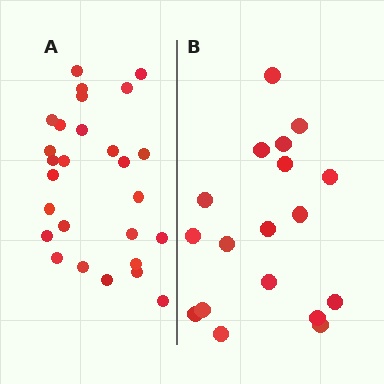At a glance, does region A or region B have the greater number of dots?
Region A (the left region) has more dots.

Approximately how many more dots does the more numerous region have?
Region A has roughly 8 or so more dots than region B.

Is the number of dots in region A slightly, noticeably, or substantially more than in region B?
Region A has substantially more. The ratio is roughly 1.5 to 1.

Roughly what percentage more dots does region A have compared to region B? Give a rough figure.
About 50% more.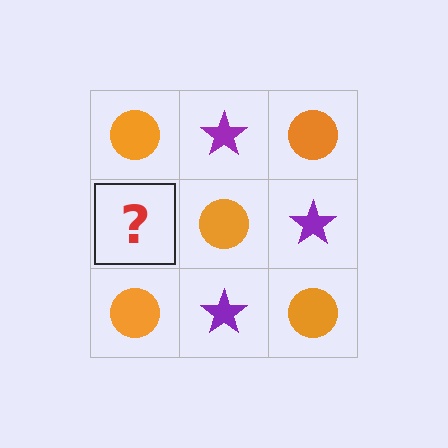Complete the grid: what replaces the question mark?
The question mark should be replaced with a purple star.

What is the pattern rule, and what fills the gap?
The rule is that it alternates orange circle and purple star in a checkerboard pattern. The gap should be filled with a purple star.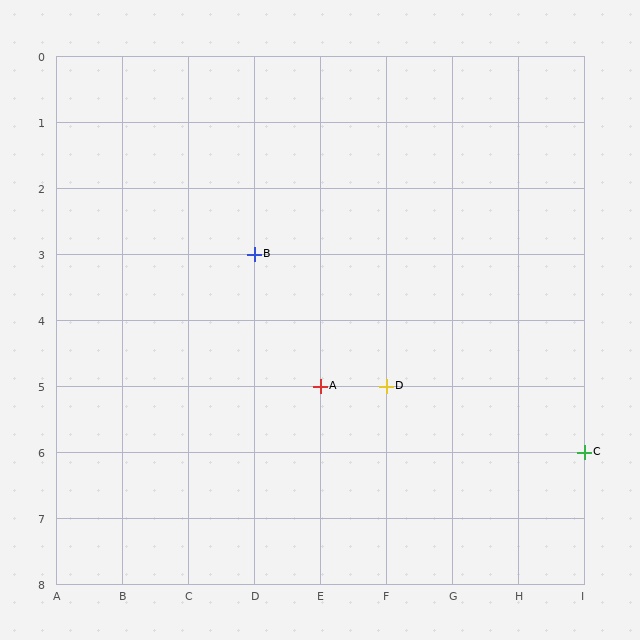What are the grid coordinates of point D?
Point D is at grid coordinates (F, 5).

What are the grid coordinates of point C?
Point C is at grid coordinates (I, 6).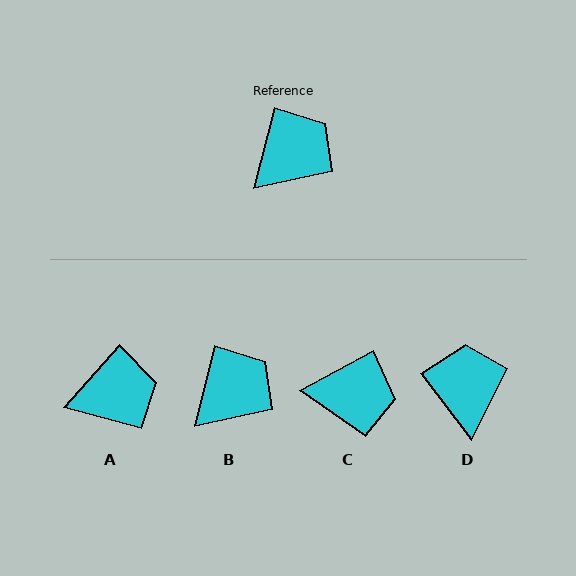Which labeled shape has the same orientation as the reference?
B.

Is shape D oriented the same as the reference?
No, it is off by about 51 degrees.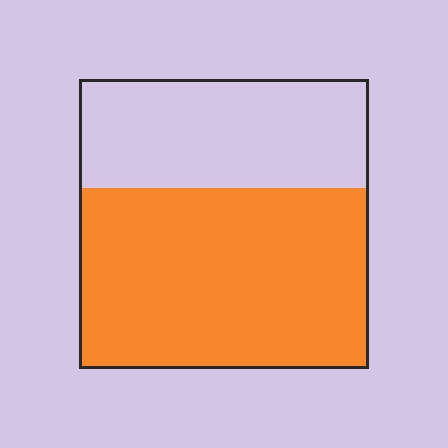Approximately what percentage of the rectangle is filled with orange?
Approximately 60%.